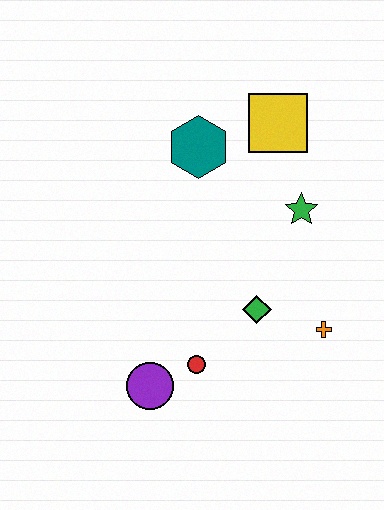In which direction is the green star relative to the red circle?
The green star is above the red circle.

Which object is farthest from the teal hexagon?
The purple circle is farthest from the teal hexagon.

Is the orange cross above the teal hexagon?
No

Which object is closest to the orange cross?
The green diamond is closest to the orange cross.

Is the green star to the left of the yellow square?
No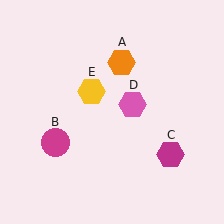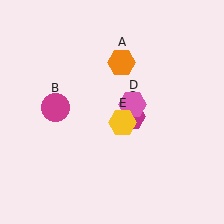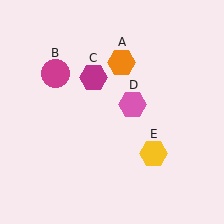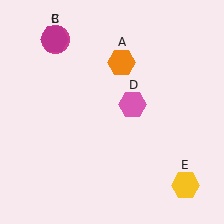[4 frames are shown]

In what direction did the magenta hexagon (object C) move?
The magenta hexagon (object C) moved up and to the left.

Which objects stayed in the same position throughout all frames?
Orange hexagon (object A) and pink hexagon (object D) remained stationary.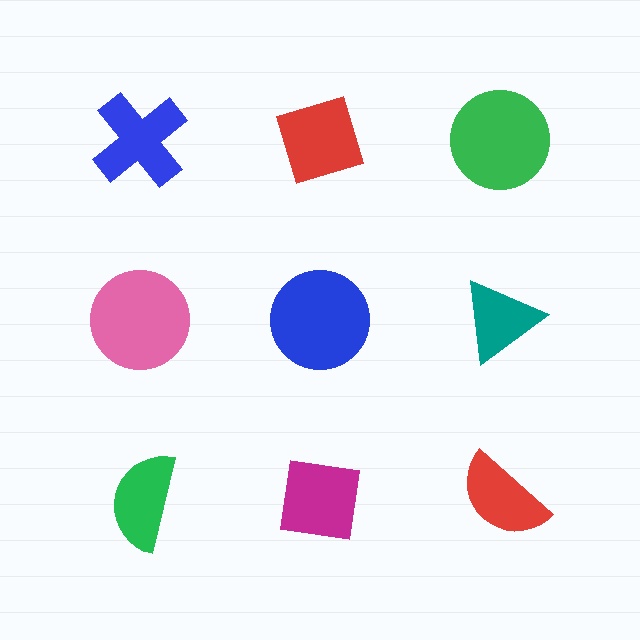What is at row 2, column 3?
A teal triangle.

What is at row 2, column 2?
A blue circle.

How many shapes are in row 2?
3 shapes.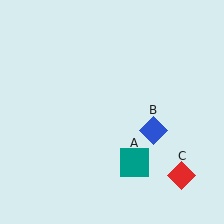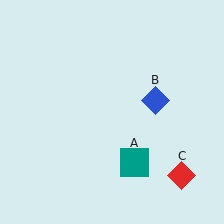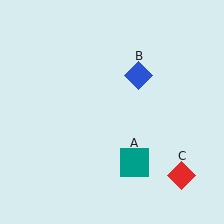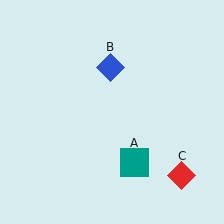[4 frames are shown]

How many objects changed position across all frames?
1 object changed position: blue diamond (object B).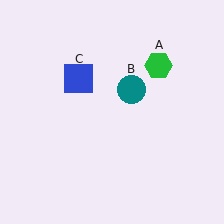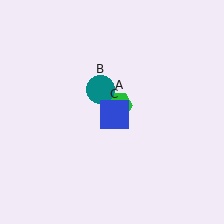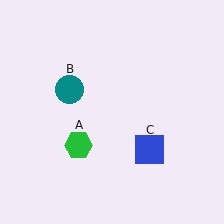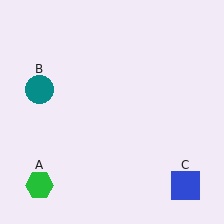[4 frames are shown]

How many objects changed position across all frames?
3 objects changed position: green hexagon (object A), teal circle (object B), blue square (object C).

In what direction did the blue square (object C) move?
The blue square (object C) moved down and to the right.